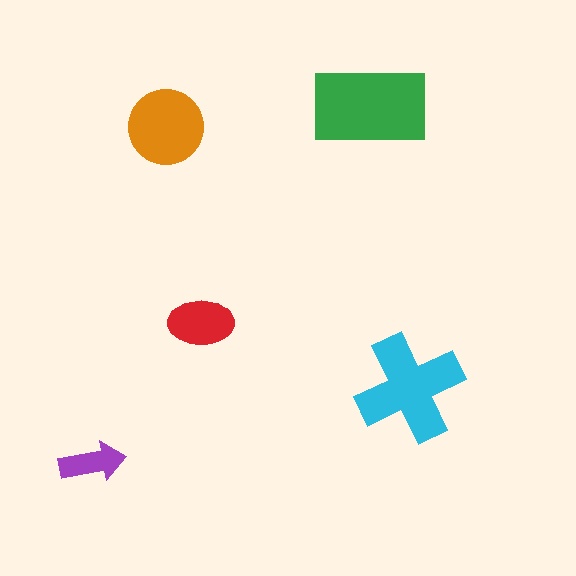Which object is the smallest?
The purple arrow.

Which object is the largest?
The green rectangle.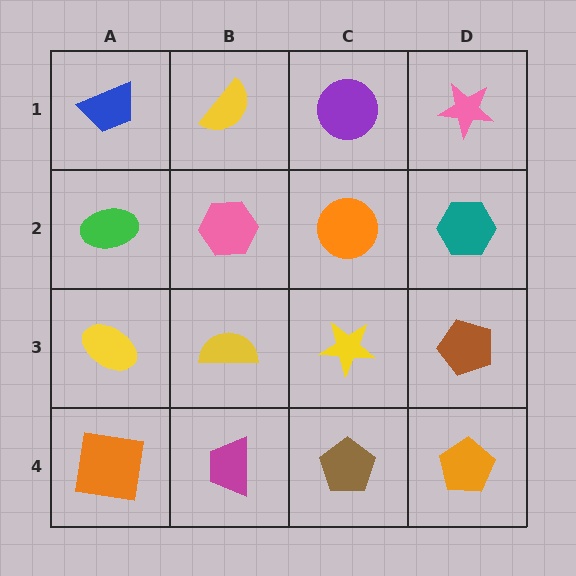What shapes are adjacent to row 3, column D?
A teal hexagon (row 2, column D), an orange pentagon (row 4, column D), a yellow star (row 3, column C).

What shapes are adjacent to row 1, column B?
A pink hexagon (row 2, column B), a blue trapezoid (row 1, column A), a purple circle (row 1, column C).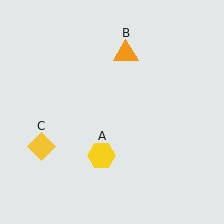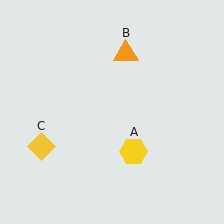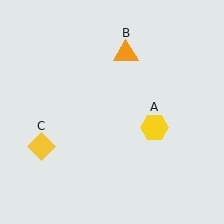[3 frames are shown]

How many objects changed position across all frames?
1 object changed position: yellow hexagon (object A).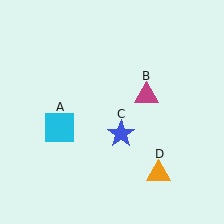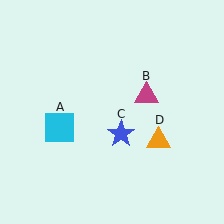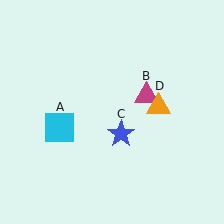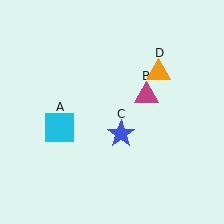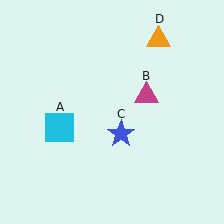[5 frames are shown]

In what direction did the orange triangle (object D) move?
The orange triangle (object D) moved up.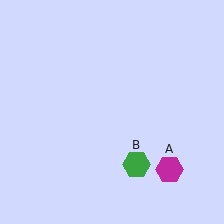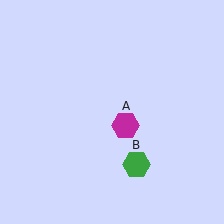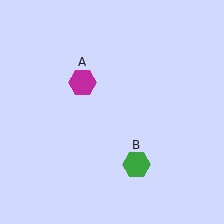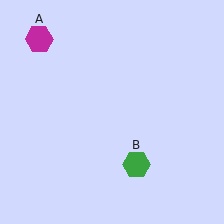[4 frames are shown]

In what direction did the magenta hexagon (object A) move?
The magenta hexagon (object A) moved up and to the left.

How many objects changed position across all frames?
1 object changed position: magenta hexagon (object A).